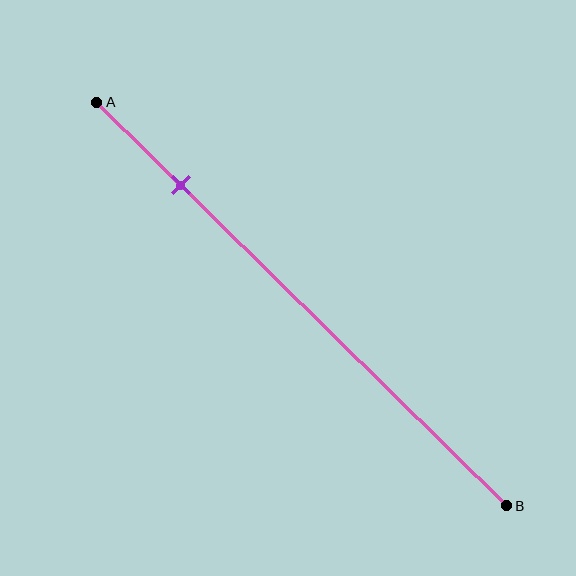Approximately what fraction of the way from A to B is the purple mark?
The purple mark is approximately 20% of the way from A to B.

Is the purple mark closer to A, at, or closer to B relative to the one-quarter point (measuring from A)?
The purple mark is closer to point A than the one-quarter point of segment AB.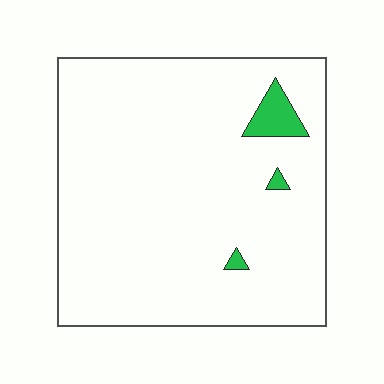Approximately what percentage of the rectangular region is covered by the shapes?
Approximately 5%.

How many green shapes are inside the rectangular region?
3.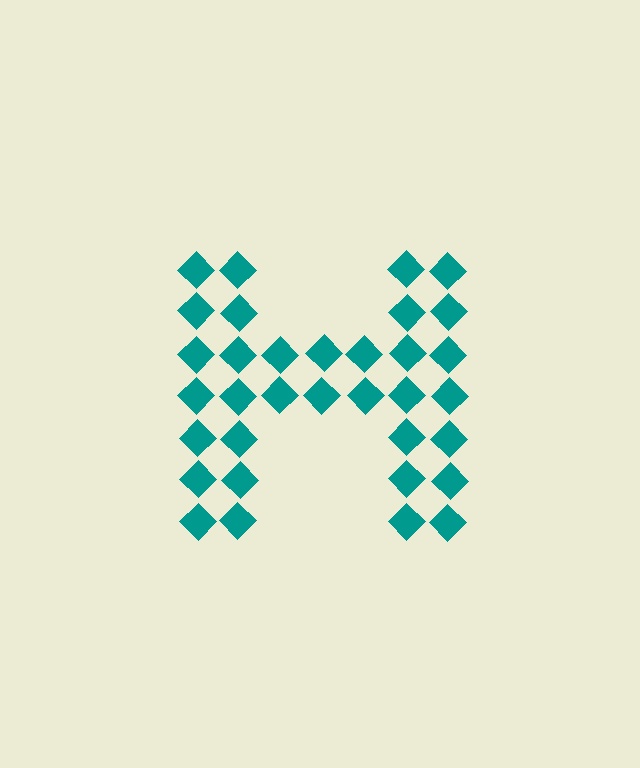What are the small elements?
The small elements are diamonds.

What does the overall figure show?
The overall figure shows the letter H.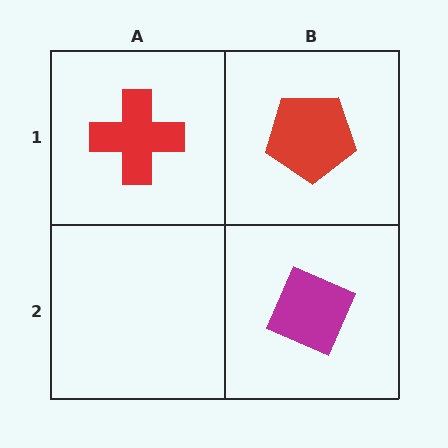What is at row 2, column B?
A magenta diamond.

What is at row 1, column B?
A red pentagon.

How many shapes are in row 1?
2 shapes.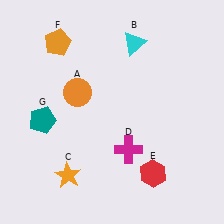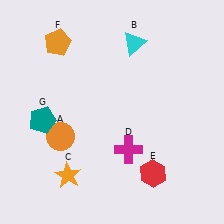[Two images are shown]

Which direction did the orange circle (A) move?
The orange circle (A) moved down.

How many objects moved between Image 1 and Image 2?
1 object moved between the two images.